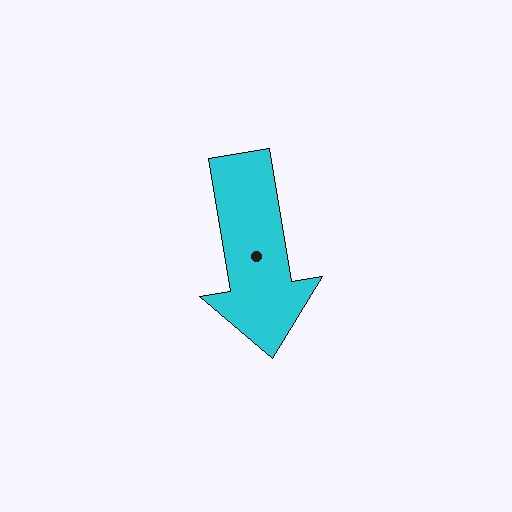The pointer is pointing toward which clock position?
Roughly 6 o'clock.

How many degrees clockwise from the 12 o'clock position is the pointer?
Approximately 171 degrees.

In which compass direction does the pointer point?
South.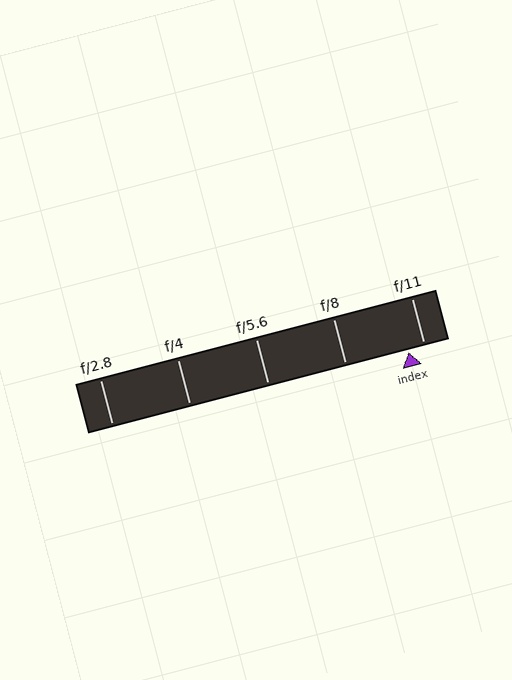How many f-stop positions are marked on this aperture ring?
There are 5 f-stop positions marked.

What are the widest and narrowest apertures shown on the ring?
The widest aperture shown is f/2.8 and the narrowest is f/11.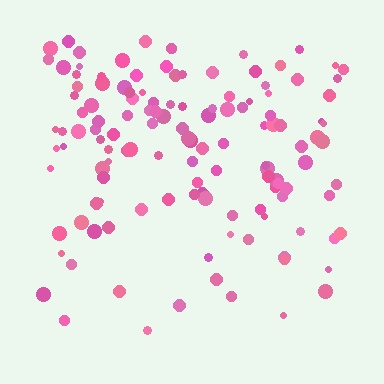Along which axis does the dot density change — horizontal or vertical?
Vertical.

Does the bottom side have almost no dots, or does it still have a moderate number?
Still a moderate number, just noticeably fewer than the top.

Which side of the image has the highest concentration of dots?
The top.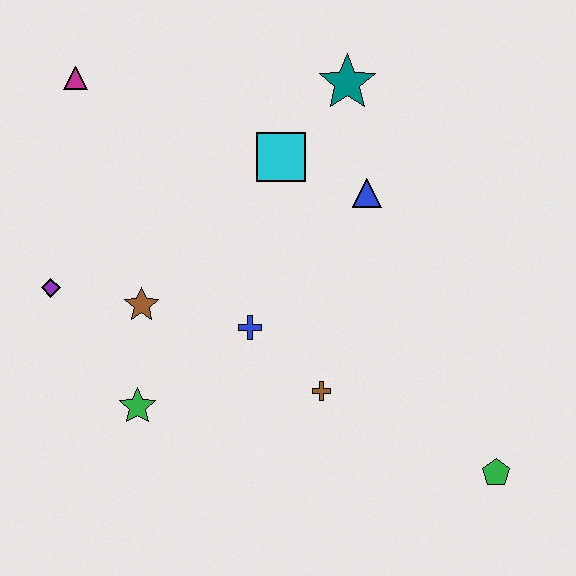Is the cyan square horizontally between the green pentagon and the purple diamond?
Yes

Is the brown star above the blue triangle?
No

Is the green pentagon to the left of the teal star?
No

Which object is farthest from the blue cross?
The magenta triangle is farthest from the blue cross.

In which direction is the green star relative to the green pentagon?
The green star is to the left of the green pentagon.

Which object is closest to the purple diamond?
The brown star is closest to the purple diamond.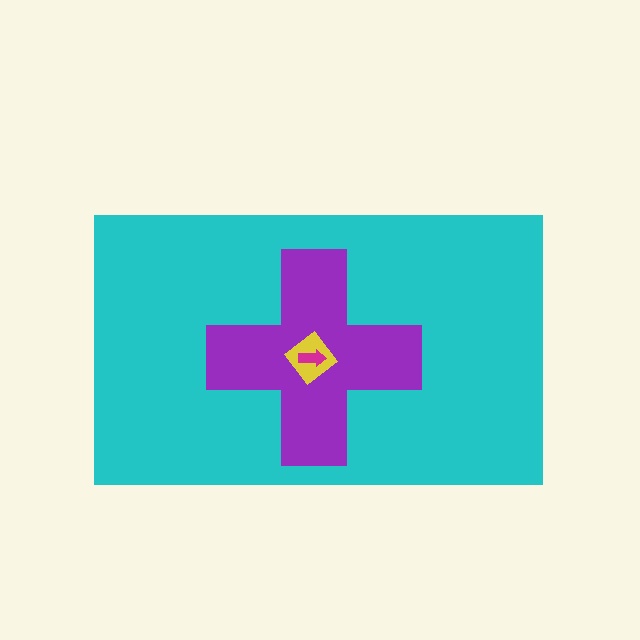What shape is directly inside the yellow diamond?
The magenta arrow.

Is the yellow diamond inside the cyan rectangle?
Yes.